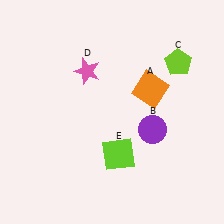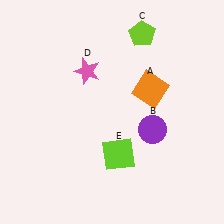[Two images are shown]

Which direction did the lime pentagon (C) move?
The lime pentagon (C) moved left.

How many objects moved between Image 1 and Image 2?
1 object moved between the two images.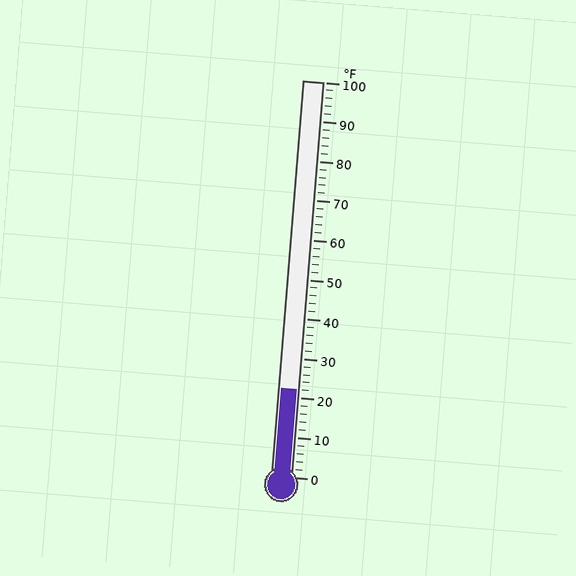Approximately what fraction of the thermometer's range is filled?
The thermometer is filled to approximately 20% of its range.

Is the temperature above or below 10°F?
The temperature is above 10°F.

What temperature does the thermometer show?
The thermometer shows approximately 22°F.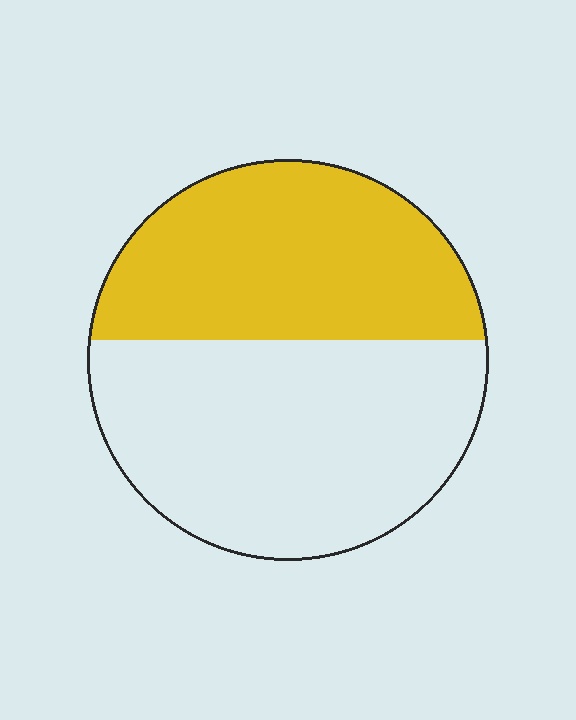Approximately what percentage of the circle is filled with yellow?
Approximately 45%.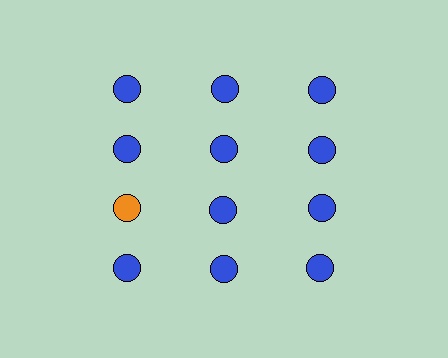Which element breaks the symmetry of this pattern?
The orange circle in the third row, leftmost column breaks the symmetry. All other shapes are blue circles.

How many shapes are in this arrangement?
There are 12 shapes arranged in a grid pattern.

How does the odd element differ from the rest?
It has a different color: orange instead of blue.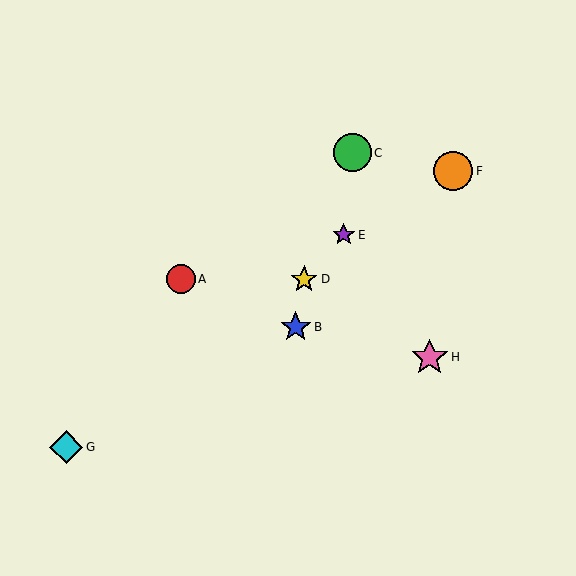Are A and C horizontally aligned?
No, A is at y≈279 and C is at y≈153.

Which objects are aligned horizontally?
Objects A, D are aligned horizontally.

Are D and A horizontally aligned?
Yes, both are at y≈279.